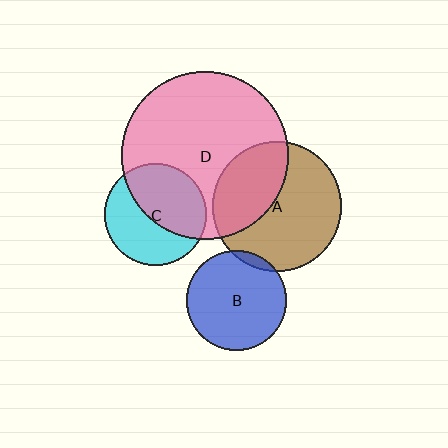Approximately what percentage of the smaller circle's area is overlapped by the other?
Approximately 50%.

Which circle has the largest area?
Circle D (pink).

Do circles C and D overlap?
Yes.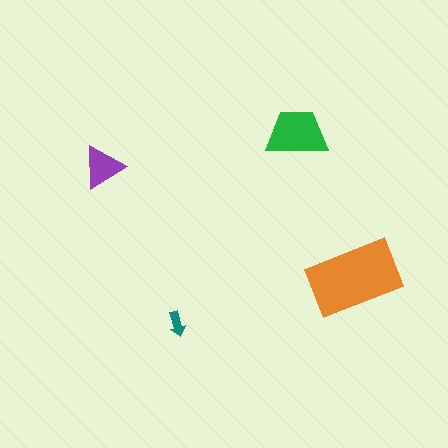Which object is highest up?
The green trapezoid is topmost.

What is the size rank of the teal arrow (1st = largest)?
4th.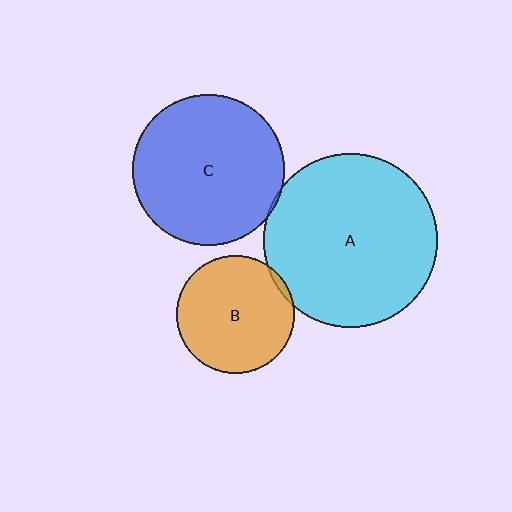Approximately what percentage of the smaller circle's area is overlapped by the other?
Approximately 5%.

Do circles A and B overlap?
Yes.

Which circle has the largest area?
Circle A (cyan).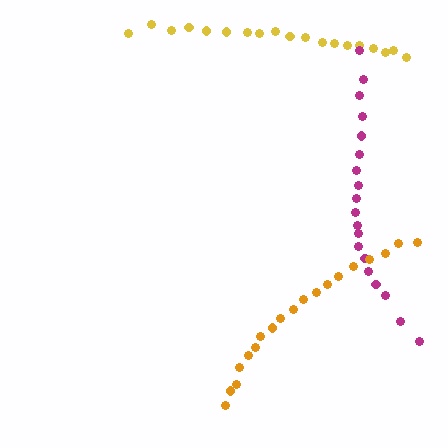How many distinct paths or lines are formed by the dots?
There are 3 distinct paths.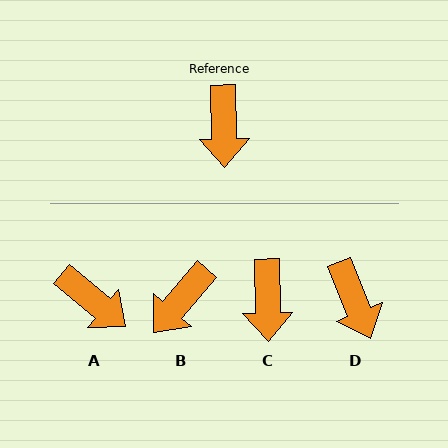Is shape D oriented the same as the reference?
No, it is off by about 21 degrees.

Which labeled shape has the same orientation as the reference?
C.